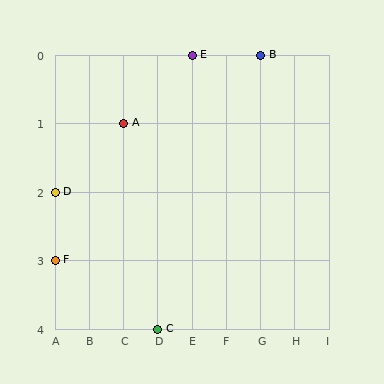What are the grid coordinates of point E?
Point E is at grid coordinates (E, 0).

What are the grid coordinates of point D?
Point D is at grid coordinates (A, 2).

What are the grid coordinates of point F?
Point F is at grid coordinates (A, 3).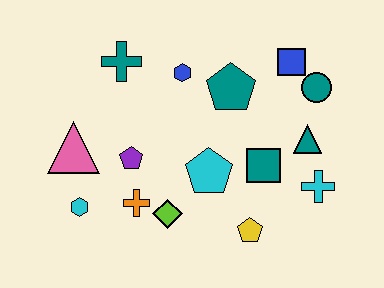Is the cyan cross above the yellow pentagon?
Yes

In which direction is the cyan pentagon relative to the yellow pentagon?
The cyan pentagon is above the yellow pentagon.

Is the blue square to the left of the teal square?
No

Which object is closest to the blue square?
The teal circle is closest to the blue square.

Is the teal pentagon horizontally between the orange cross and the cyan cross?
Yes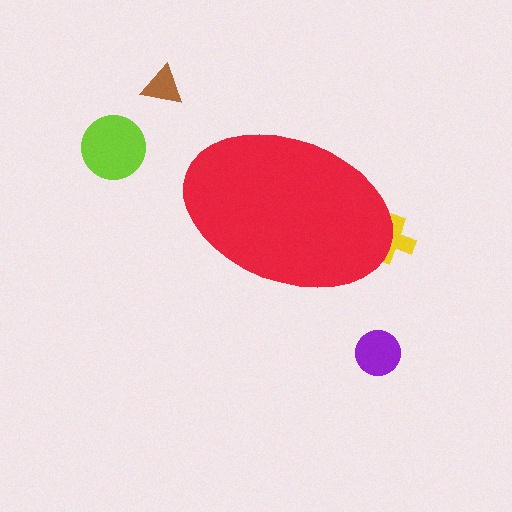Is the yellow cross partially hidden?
Yes, the yellow cross is partially hidden behind the red ellipse.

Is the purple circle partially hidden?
No, the purple circle is fully visible.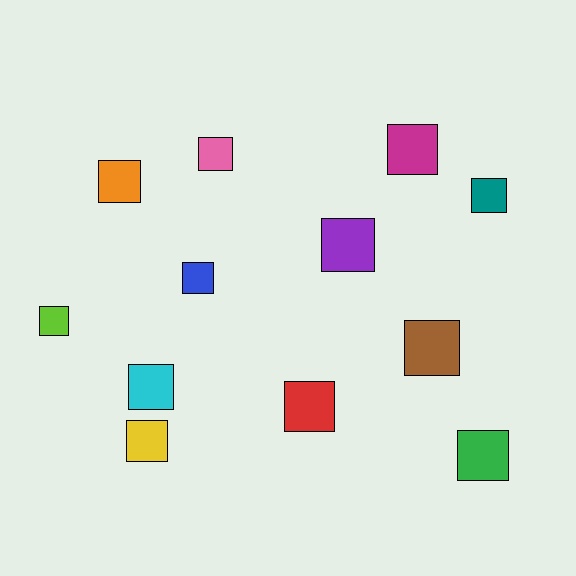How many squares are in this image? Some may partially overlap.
There are 12 squares.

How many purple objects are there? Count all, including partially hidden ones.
There is 1 purple object.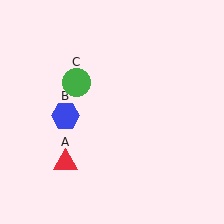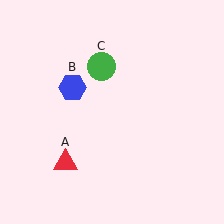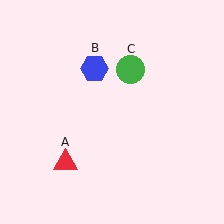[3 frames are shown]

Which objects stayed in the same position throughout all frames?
Red triangle (object A) remained stationary.